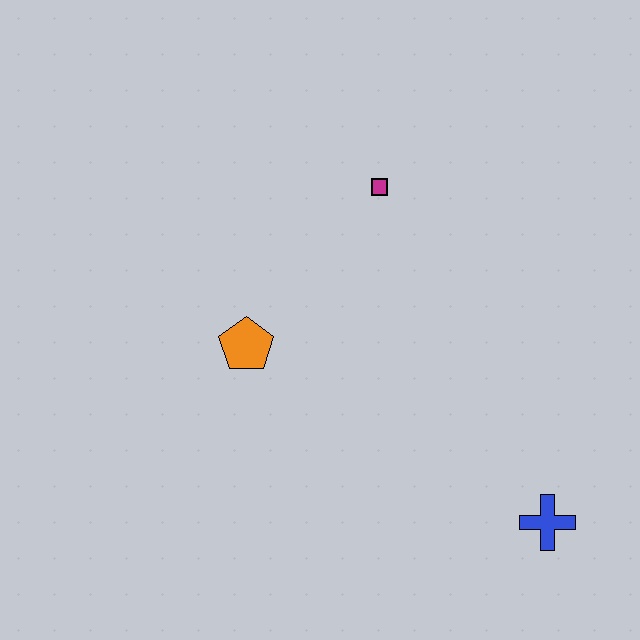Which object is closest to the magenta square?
The orange pentagon is closest to the magenta square.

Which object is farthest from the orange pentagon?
The blue cross is farthest from the orange pentagon.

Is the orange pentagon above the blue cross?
Yes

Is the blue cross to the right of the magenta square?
Yes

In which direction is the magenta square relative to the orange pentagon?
The magenta square is above the orange pentagon.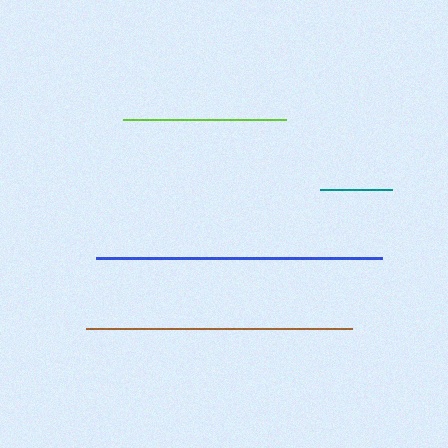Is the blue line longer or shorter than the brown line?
The blue line is longer than the brown line.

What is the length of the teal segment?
The teal segment is approximately 71 pixels long.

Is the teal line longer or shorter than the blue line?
The blue line is longer than the teal line.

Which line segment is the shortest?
The teal line is the shortest at approximately 71 pixels.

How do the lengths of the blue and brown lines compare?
The blue and brown lines are approximately the same length.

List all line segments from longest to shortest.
From longest to shortest: blue, brown, lime, teal.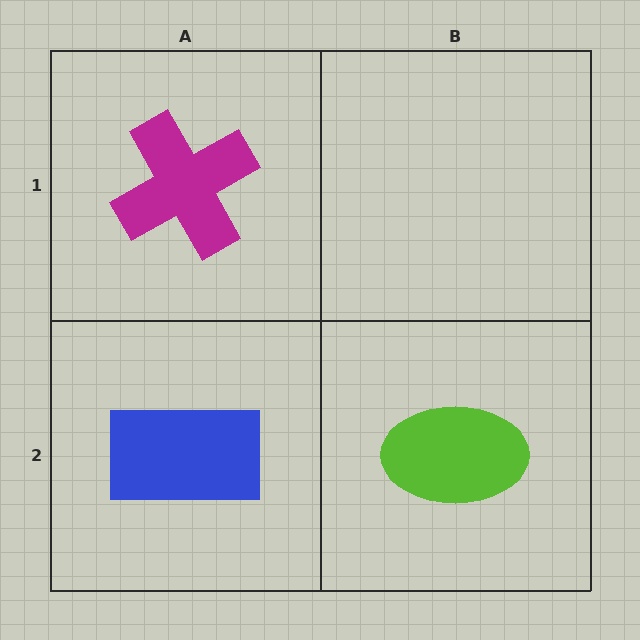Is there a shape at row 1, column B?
No, that cell is empty.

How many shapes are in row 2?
2 shapes.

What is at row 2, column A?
A blue rectangle.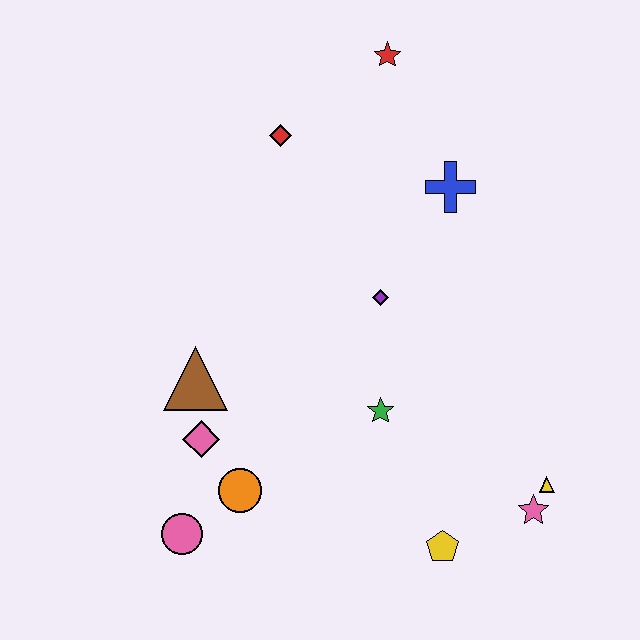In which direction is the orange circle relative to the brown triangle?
The orange circle is below the brown triangle.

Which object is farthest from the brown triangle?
The red star is farthest from the brown triangle.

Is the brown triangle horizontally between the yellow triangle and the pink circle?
Yes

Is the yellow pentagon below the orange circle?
Yes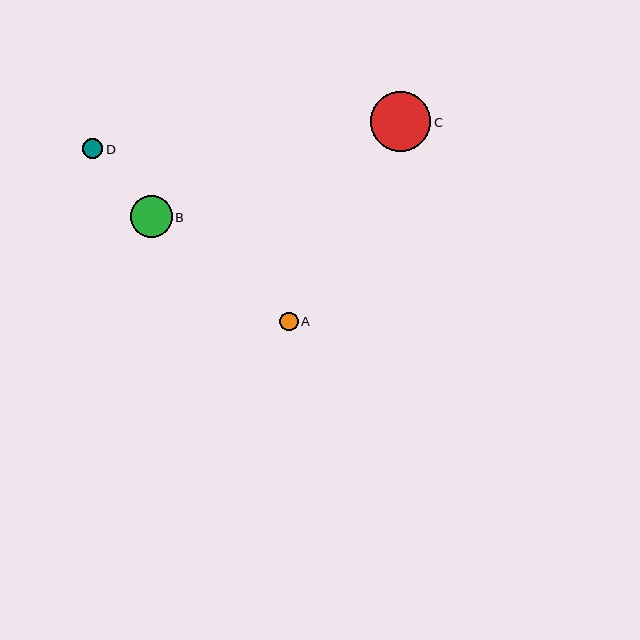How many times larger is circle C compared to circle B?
Circle C is approximately 1.4 times the size of circle B.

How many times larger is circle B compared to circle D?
Circle B is approximately 2.1 times the size of circle D.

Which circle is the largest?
Circle C is the largest with a size of approximately 60 pixels.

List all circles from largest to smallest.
From largest to smallest: C, B, D, A.